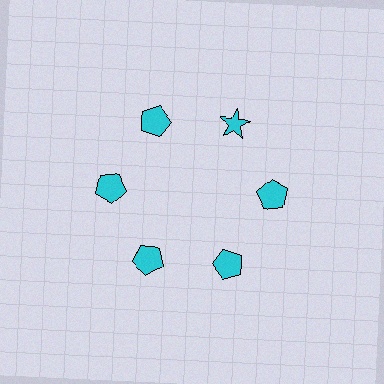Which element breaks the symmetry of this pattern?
The cyan star at roughly the 1 o'clock position breaks the symmetry. All other shapes are cyan pentagons.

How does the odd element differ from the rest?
It has a different shape: star instead of pentagon.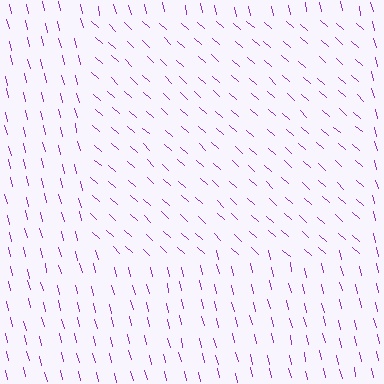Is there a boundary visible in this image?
Yes, there is a texture boundary formed by a change in line orientation.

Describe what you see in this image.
The image is filled with small purple line segments. A rectangle region in the image has lines oriented differently from the surrounding lines, creating a visible texture boundary.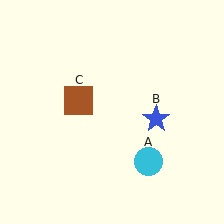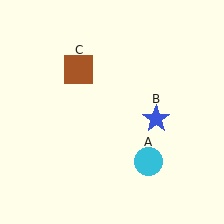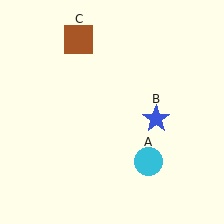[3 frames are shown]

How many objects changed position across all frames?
1 object changed position: brown square (object C).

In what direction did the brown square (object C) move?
The brown square (object C) moved up.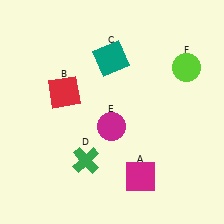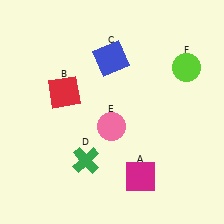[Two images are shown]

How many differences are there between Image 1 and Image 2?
There are 2 differences between the two images.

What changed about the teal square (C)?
In Image 1, C is teal. In Image 2, it changed to blue.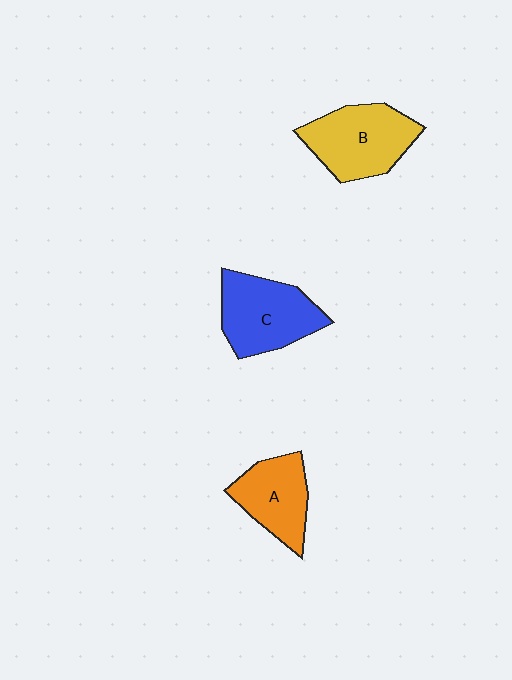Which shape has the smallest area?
Shape A (orange).